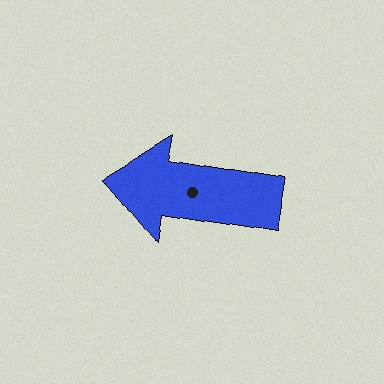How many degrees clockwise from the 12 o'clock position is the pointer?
Approximately 280 degrees.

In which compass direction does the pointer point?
West.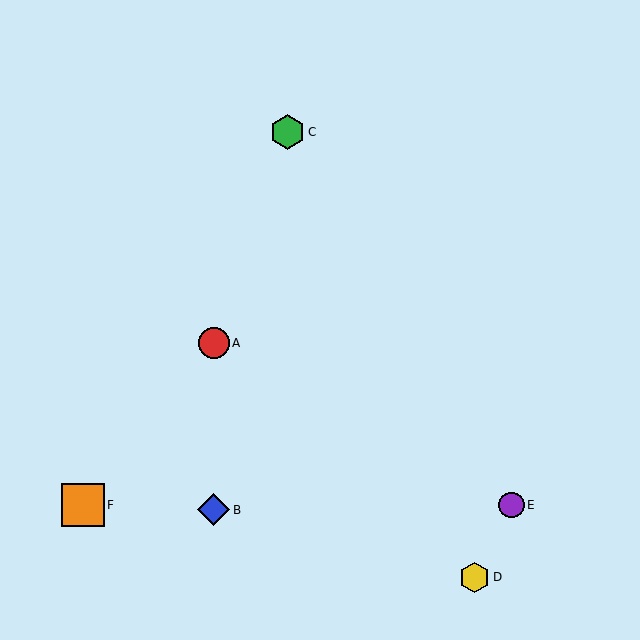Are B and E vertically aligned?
No, B is at x≈214 and E is at x≈512.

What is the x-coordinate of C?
Object C is at x≈287.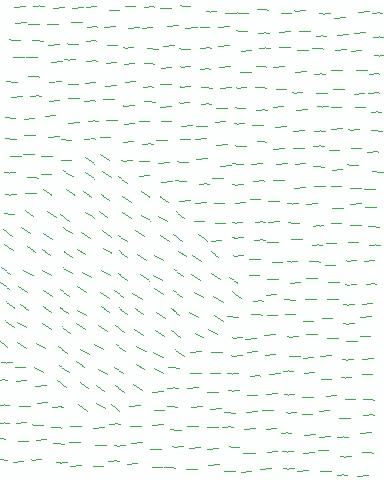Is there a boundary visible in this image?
Yes, there is a texture boundary formed by a change in line orientation.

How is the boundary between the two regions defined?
The boundary is defined purely by a change in line orientation (approximately 35 degrees difference). All lines are the same color and thickness.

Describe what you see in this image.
The image is filled with small green line segments. A diamond region in the image has lines oriented differently from the surrounding lines, creating a visible texture boundary.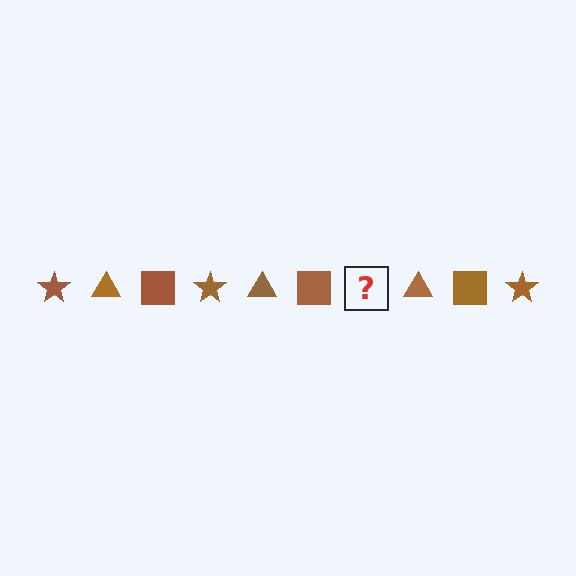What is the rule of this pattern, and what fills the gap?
The rule is that the pattern cycles through star, triangle, square shapes in brown. The gap should be filled with a brown star.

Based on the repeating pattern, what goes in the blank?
The blank should be a brown star.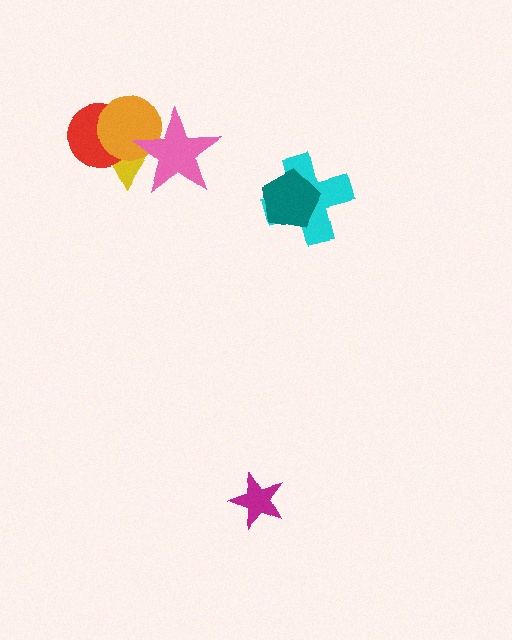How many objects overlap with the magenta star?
0 objects overlap with the magenta star.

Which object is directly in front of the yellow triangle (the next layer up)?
The red circle is directly in front of the yellow triangle.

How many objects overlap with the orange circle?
3 objects overlap with the orange circle.